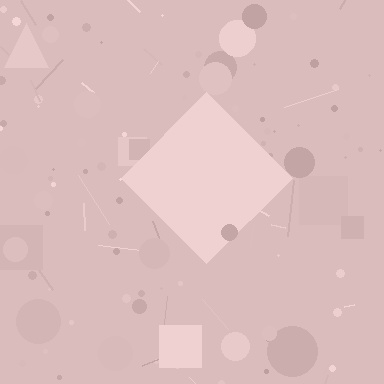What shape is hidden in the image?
A diamond is hidden in the image.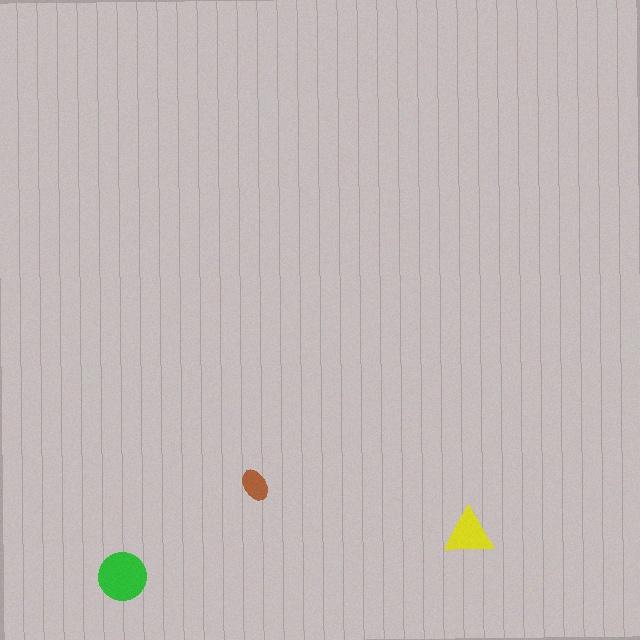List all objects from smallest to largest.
The brown ellipse, the yellow triangle, the green circle.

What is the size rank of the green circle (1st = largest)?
1st.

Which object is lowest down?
The green circle is bottommost.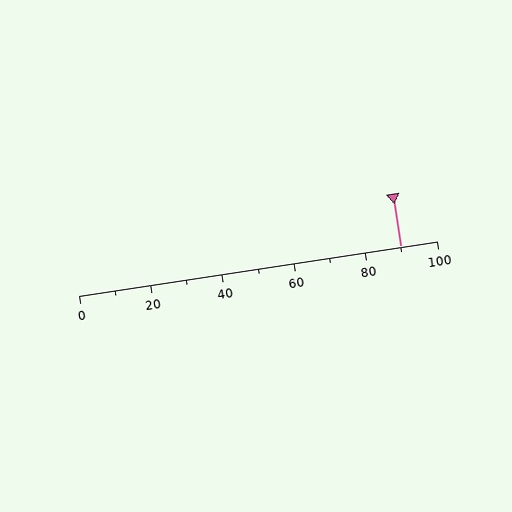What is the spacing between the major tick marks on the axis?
The major ticks are spaced 20 apart.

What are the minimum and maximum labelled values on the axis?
The axis runs from 0 to 100.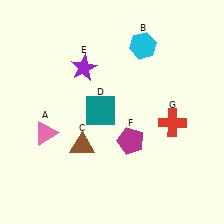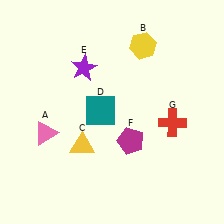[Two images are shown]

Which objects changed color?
B changed from cyan to yellow. C changed from brown to yellow.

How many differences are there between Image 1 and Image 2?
There are 2 differences between the two images.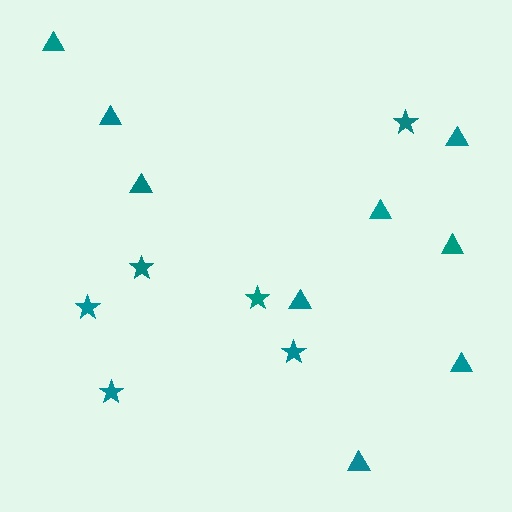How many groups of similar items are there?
There are 2 groups: one group of triangles (9) and one group of stars (6).